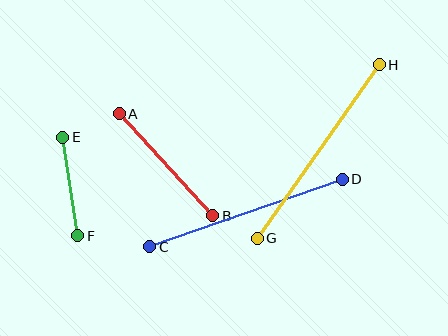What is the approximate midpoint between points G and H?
The midpoint is at approximately (318, 151) pixels.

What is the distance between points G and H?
The distance is approximately 212 pixels.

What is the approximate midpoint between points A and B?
The midpoint is at approximately (166, 165) pixels.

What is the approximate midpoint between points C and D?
The midpoint is at approximately (246, 213) pixels.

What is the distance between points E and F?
The distance is approximately 100 pixels.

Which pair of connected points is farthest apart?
Points G and H are farthest apart.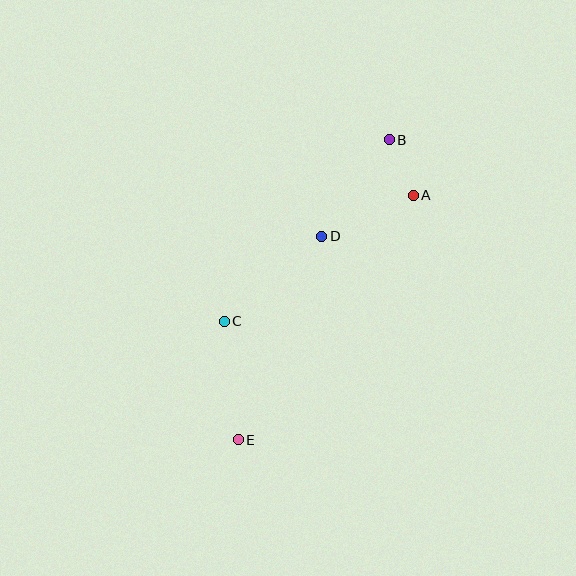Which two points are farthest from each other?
Points B and E are farthest from each other.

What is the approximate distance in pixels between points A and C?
The distance between A and C is approximately 227 pixels.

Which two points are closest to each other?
Points A and B are closest to each other.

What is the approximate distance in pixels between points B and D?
The distance between B and D is approximately 118 pixels.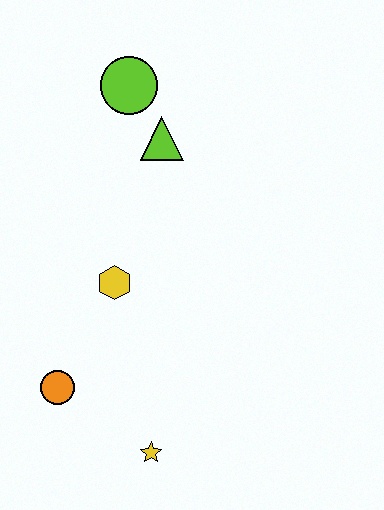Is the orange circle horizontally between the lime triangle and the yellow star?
No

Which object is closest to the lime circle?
The lime triangle is closest to the lime circle.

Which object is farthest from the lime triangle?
The yellow star is farthest from the lime triangle.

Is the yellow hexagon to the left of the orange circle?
No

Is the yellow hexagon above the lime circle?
No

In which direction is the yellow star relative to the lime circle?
The yellow star is below the lime circle.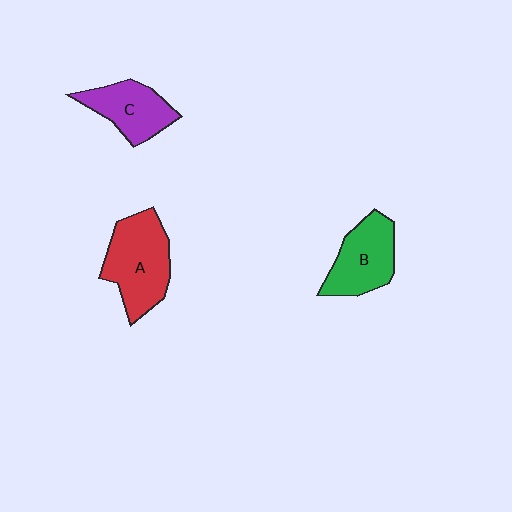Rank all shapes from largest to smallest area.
From largest to smallest: A (red), B (green), C (purple).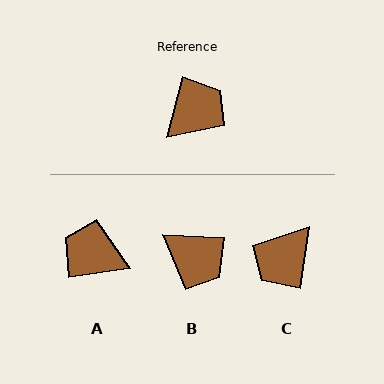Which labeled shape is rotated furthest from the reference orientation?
C, about 172 degrees away.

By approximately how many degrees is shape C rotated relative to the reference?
Approximately 172 degrees clockwise.